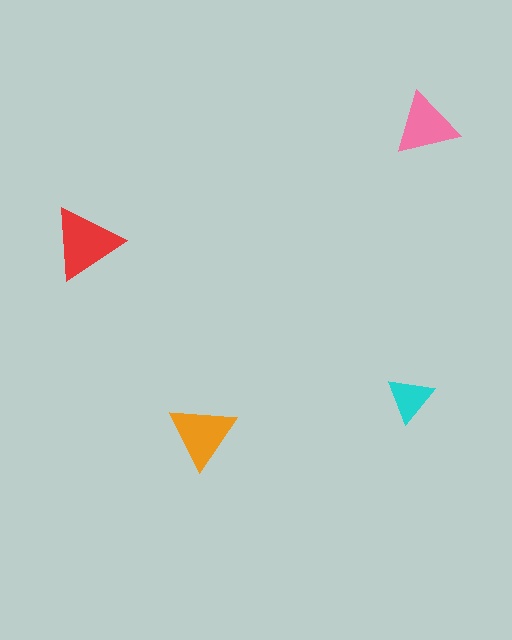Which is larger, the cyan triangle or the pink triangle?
The pink one.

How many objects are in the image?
There are 4 objects in the image.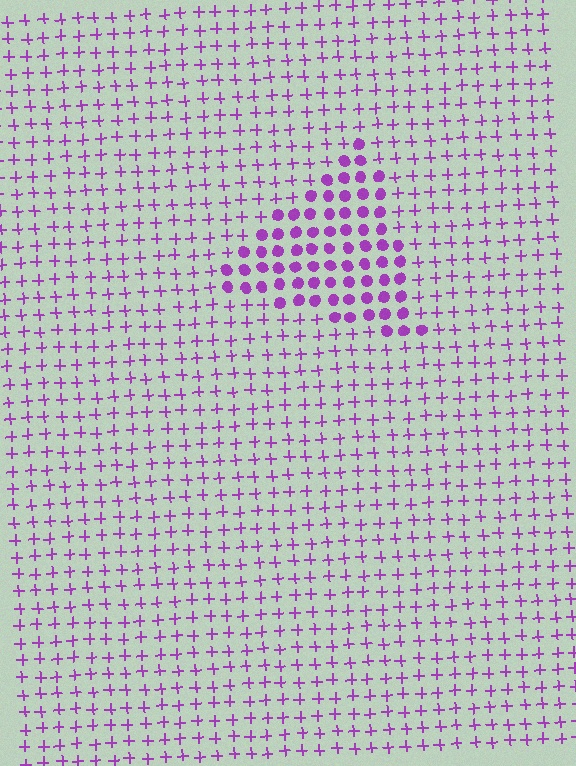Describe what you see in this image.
The image is filled with small purple elements arranged in a uniform grid. A triangle-shaped region contains circles, while the surrounding area contains plus signs. The boundary is defined purely by the change in element shape.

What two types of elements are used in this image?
The image uses circles inside the triangle region and plus signs outside it.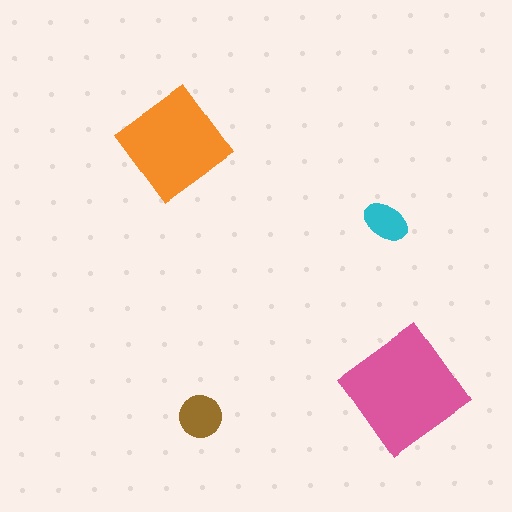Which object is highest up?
The orange diamond is topmost.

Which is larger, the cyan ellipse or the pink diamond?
The pink diamond.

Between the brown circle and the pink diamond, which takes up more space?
The pink diamond.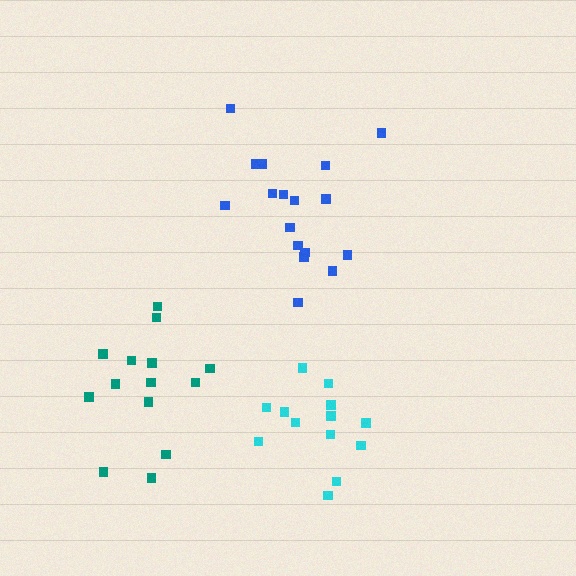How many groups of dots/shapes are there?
There are 3 groups.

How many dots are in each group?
Group 1: 13 dots, Group 2: 17 dots, Group 3: 14 dots (44 total).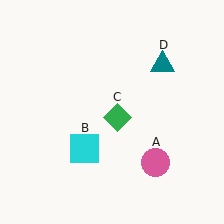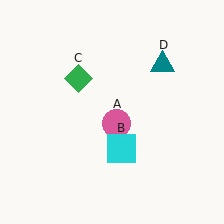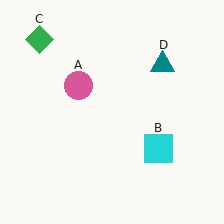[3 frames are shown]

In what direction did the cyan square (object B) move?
The cyan square (object B) moved right.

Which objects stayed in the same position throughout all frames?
Teal triangle (object D) remained stationary.